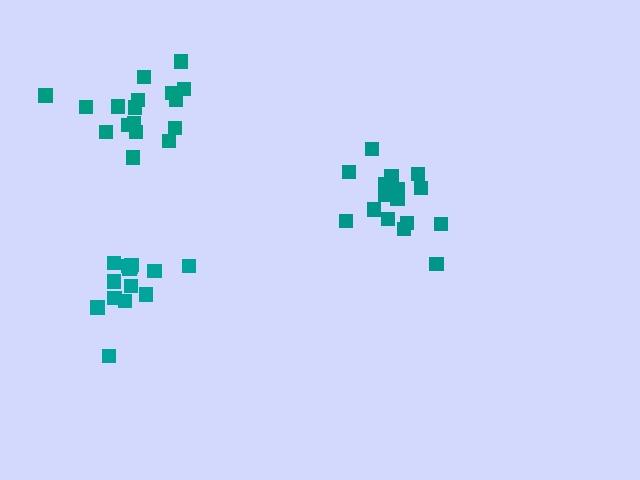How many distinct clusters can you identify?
There are 3 distinct clusters.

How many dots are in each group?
Group 1: 17 dots, Group 2: 16 dots, Group 3: 14 dots (47 total).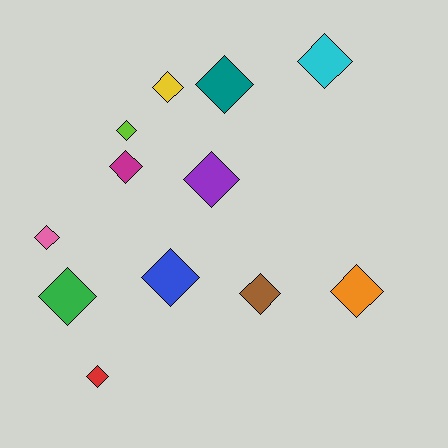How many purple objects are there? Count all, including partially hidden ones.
There is 1 purple object.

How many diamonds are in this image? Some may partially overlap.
There are 12 diamonds.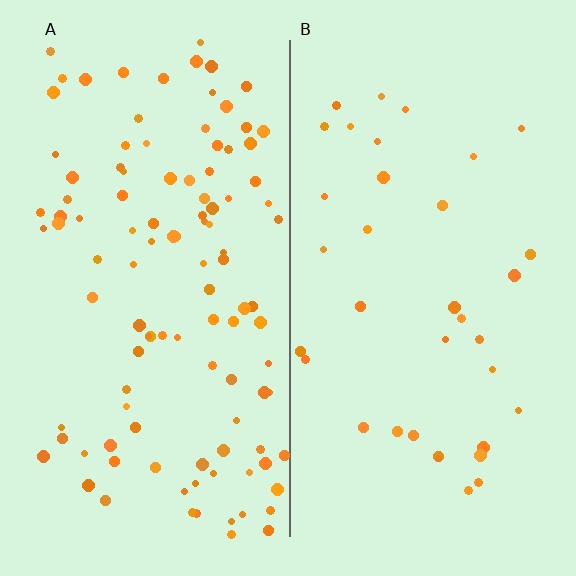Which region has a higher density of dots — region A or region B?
A (the left).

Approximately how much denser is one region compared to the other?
Approximately 3.0× — region A over region B.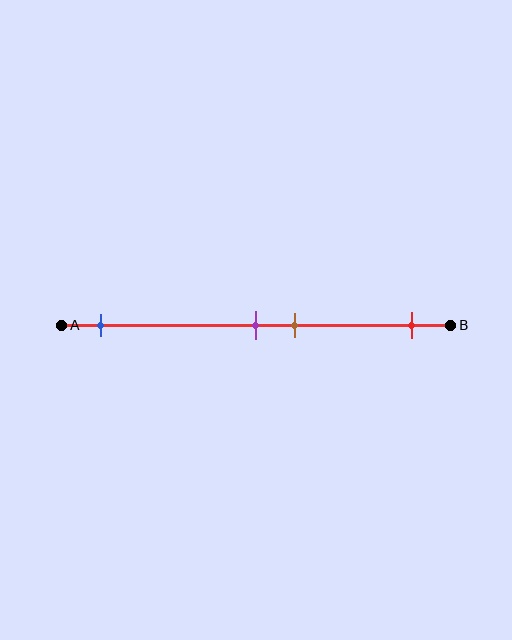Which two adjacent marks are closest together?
The purple and brown marks are the closest adjacent pair.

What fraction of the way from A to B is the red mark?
The red mark is approximately 90% (0.9) of the way from A to B.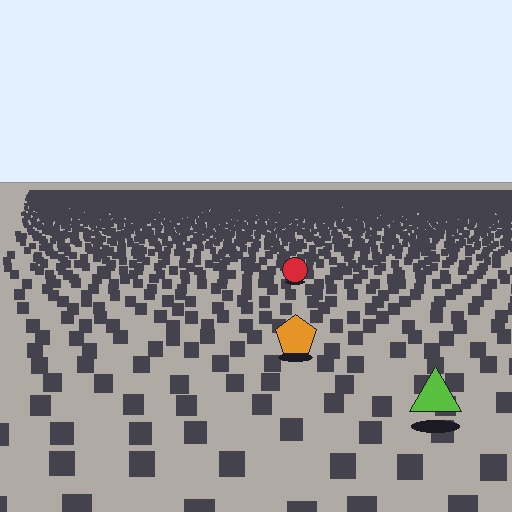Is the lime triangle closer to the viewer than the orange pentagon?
Yes. The lime triangle is closer — you can tell from the texture gradient: the ground texture is coarser near it.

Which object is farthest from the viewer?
The red circle is farthest from the viewer. It appears smaller and the ground texture around it is denser.